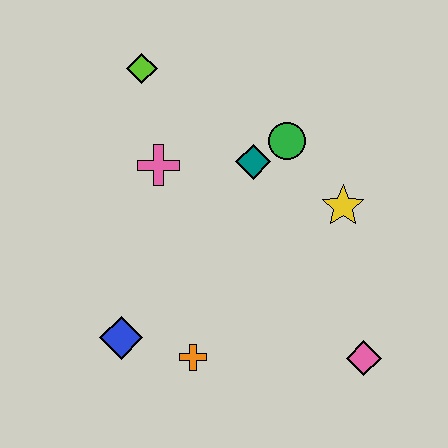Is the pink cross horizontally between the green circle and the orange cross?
No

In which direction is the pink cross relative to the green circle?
The pink cross is to the left of the green circle.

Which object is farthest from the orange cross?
The lime diamond is farthest from the orange cross.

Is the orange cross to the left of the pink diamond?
Yes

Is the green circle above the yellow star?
Yes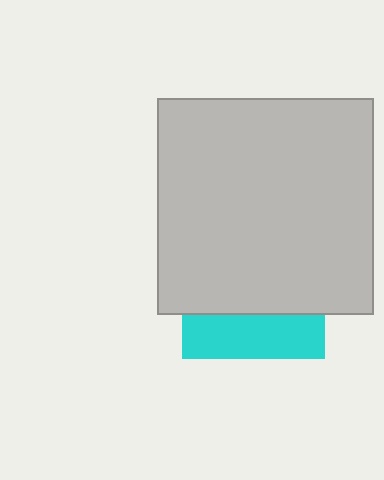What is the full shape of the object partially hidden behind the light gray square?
The partially hidden object is a cyan square.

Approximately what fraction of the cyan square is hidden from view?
Roughly 69% of the cyan square is hidden behind the light gray square.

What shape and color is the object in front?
The object in front is a light gray square.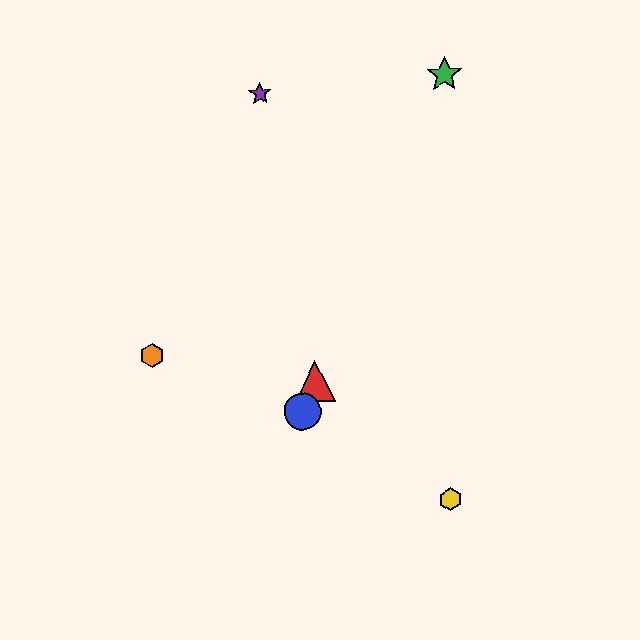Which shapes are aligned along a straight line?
The red triangle, the blue circle, the green star are aligned along a straight line.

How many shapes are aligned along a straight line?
3 shapes (the red triangle, the blue circle, the green star) are aligned along a straight line.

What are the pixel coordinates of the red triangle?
The red triangle is at (315, 381).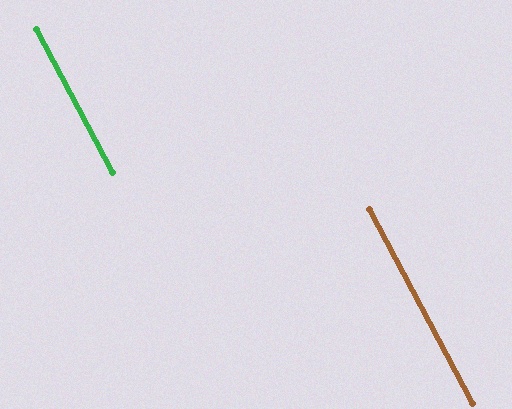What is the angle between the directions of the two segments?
Approximately 0 degrees.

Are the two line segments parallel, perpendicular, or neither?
Parallel — their directions differ by only 0.0°.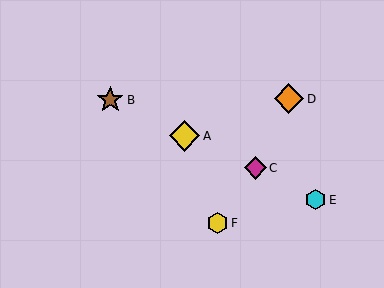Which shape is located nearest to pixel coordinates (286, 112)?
The orange diamond (labeled D) at (289, 99) is nearest to that location.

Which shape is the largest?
The yellow diamond (labeled A) is the largest.